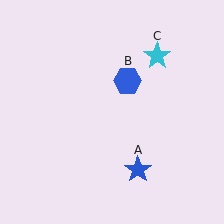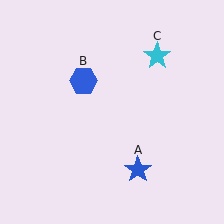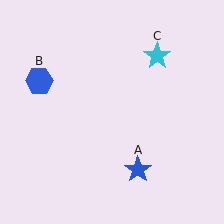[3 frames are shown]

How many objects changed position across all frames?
1 object changed position: blue hexagon (object B).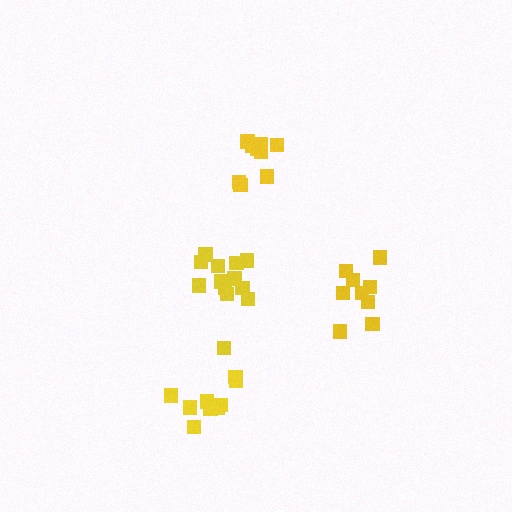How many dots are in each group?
Group 1: 9 dots, Group 2: 13 dots, Group 3: 9 dots, Group 4: 9 dots (40 total).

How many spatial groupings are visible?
There are 4 spatial groupings.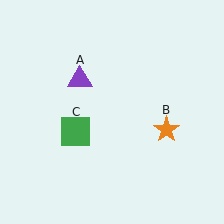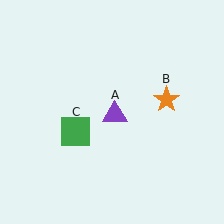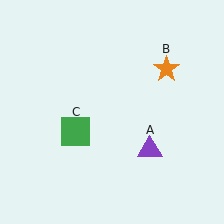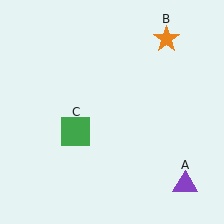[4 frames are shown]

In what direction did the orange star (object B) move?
The orange star (object B) moved up.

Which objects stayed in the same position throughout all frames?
Green square (object C) remained stationary.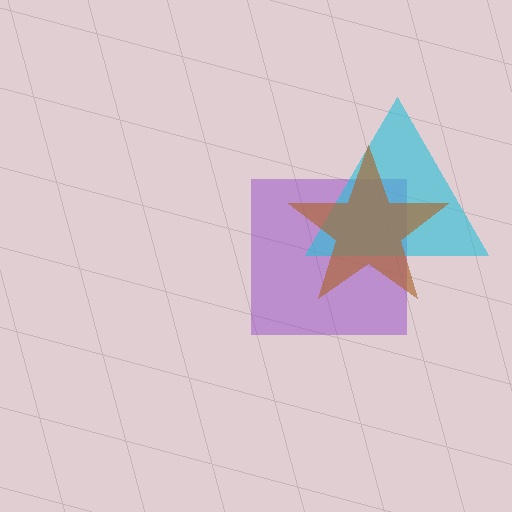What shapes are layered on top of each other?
The layered shapes are: a purple square, a cyan triangle, a brown star.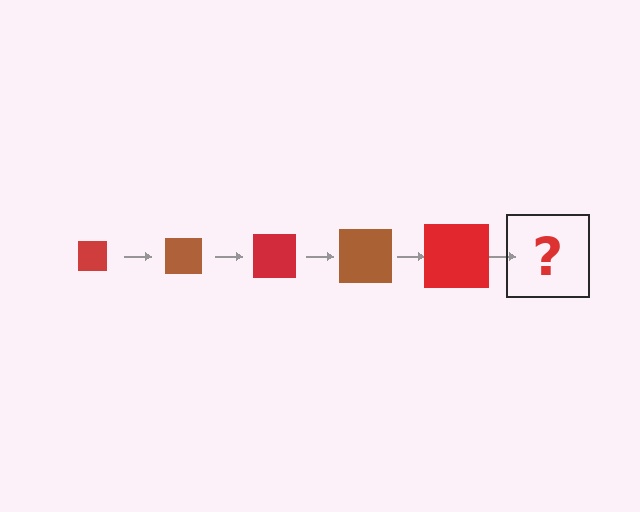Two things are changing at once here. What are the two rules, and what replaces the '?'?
The two rules are that the square grows larger each step and the color cycles through red and brown. The '?' should be a brown square, larger than the previous one.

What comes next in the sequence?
The next element should be a brown square, larger than the previous one.